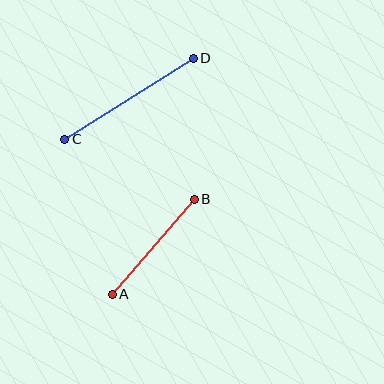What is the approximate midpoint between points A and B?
The midpoint is at approximately (153, 247) pixels.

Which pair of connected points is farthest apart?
Points C and D are farthest apart.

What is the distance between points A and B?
The distance is approximately 125 pixels.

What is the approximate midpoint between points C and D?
The midpoint is at approximately (129, 99) pixels.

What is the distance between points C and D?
The distance is approximately 152 pixels.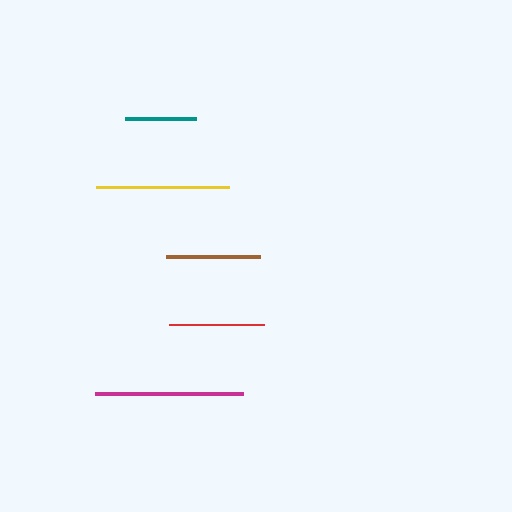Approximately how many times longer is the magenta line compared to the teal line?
The magenta line is approximately 2.1 times the length of the teal line.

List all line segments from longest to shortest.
From longest to shortest: magenta, yellow, red, brown, teal.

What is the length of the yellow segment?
The yellow segment is approximately 132 pixels long.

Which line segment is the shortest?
The teal line is the shortest at approximately 71 pixels.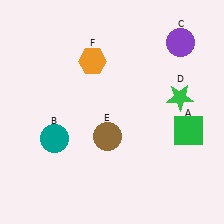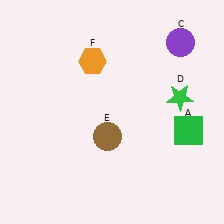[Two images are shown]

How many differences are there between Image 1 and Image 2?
There is 1 difference between the two images.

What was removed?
The teal circle (B) was removed in Image 2.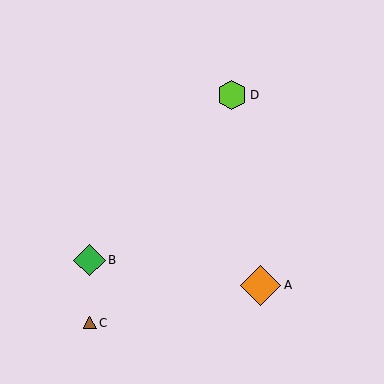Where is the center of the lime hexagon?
The center of the lime hexagon is at (232, 95).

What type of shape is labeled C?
Shape C is a brown triangle.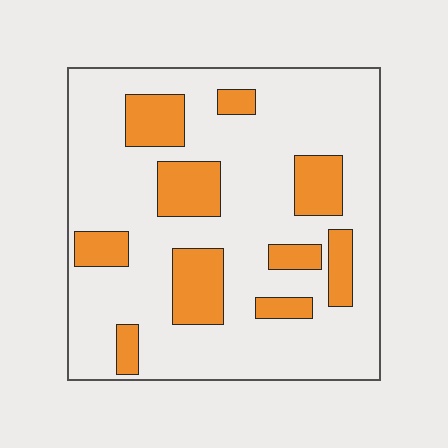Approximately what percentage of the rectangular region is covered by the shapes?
Approximately 25%.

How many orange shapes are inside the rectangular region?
10.